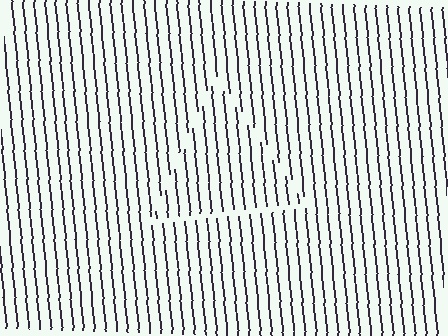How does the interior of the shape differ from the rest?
The interior of the shape contains the same grating, shifted by half a period — the contour is defined by the phase discontinuity where line-ends from the inner and outer gratings abut.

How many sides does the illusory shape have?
3 sides — the line-ends trace a triangle.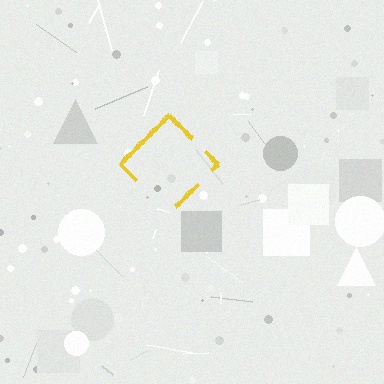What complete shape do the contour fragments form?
The contour fragments form a diamond.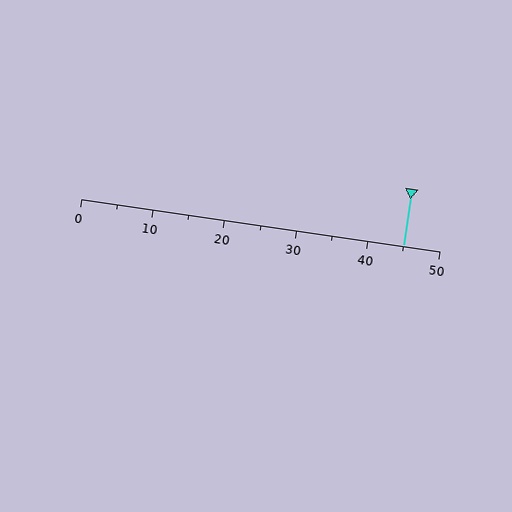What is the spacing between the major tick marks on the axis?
The major ticks are spaced 10 apart.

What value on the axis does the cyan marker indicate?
The marker indicates approximately 45.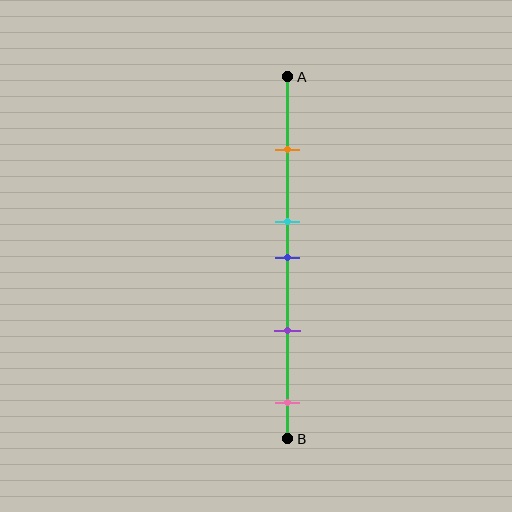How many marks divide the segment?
There are 5 marks dividing the segment.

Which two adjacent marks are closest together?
The cyan and blue marks are the closest adjacent pair.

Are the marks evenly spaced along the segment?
No, the marks are not evenly spaced.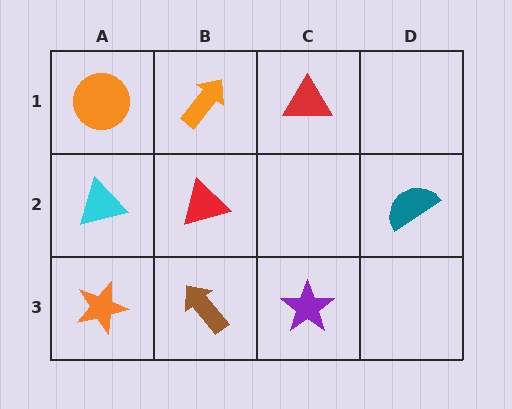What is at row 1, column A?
An orange circle.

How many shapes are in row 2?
3 shapes.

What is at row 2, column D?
A teal semicircle.